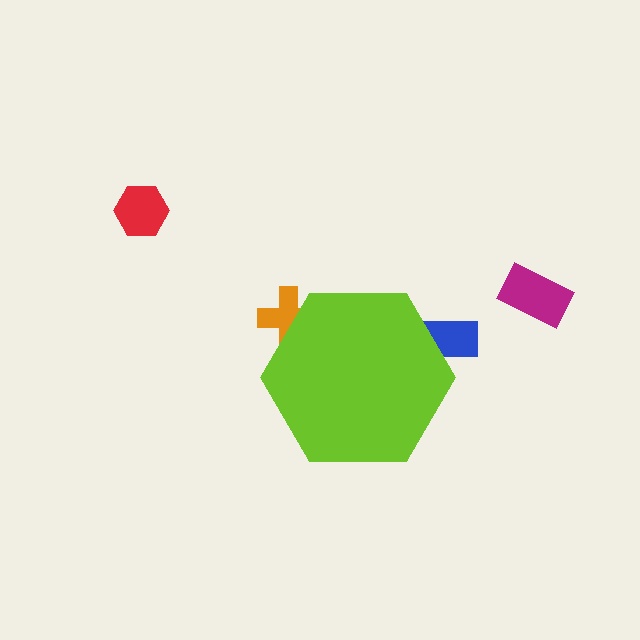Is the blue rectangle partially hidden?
Yes, the blue rectangle is partially hidden behind the lime hexagon.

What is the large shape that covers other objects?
A lime hexagon.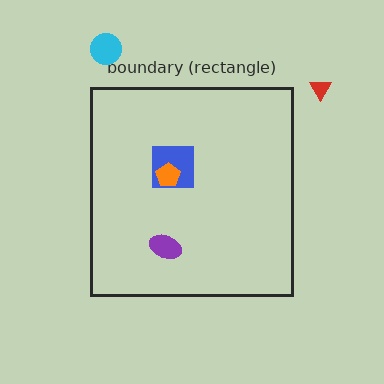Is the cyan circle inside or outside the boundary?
Outside.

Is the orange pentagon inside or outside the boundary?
Inside.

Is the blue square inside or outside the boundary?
Inside.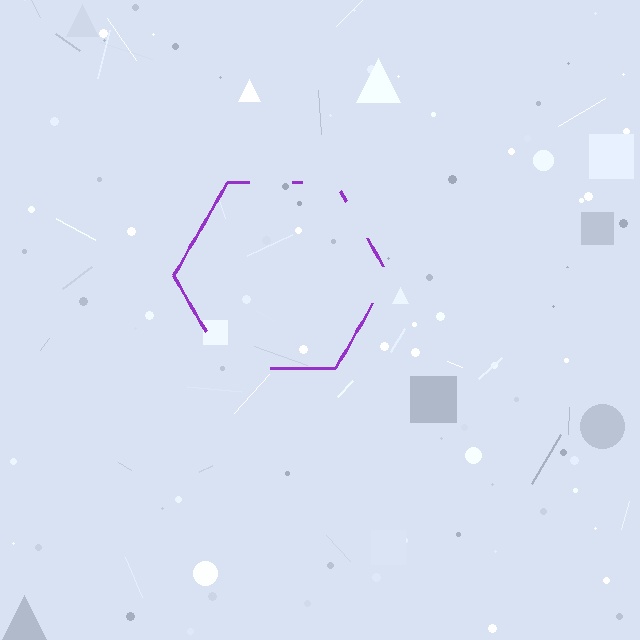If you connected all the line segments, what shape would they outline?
They would outline a hexagon.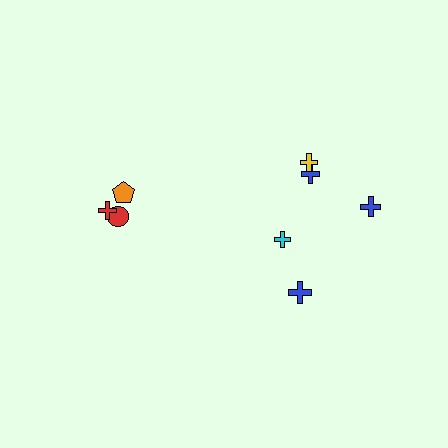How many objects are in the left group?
There are 3 objects.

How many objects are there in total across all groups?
There are 8 objects.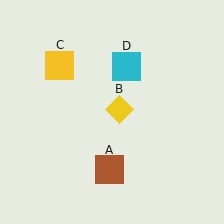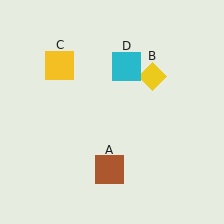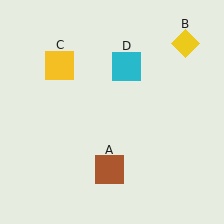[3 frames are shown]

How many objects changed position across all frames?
1 object changed position: yellow diamond (object B).